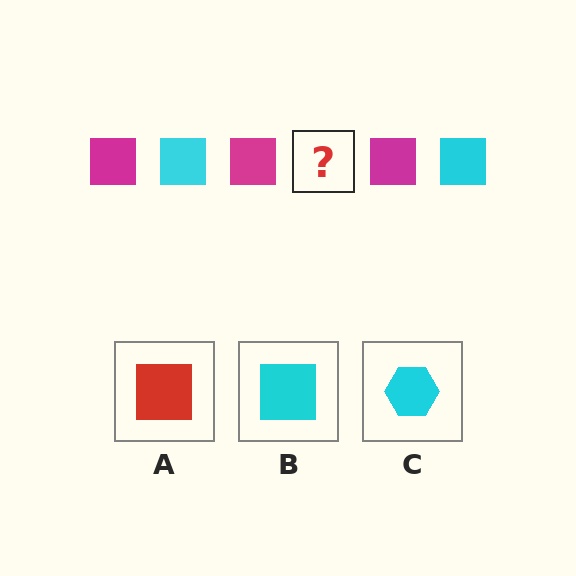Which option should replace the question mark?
Option B.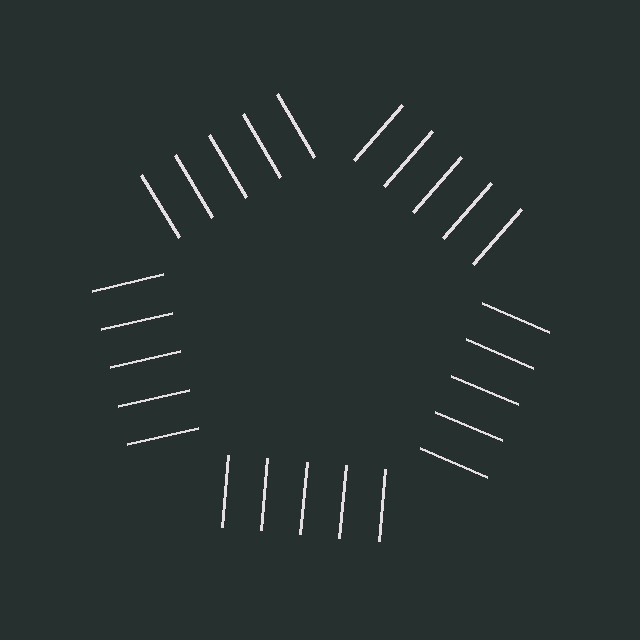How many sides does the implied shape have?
5 sides — the line-ends trace a pentagon.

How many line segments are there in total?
25 — 5 along each of the 5 edges.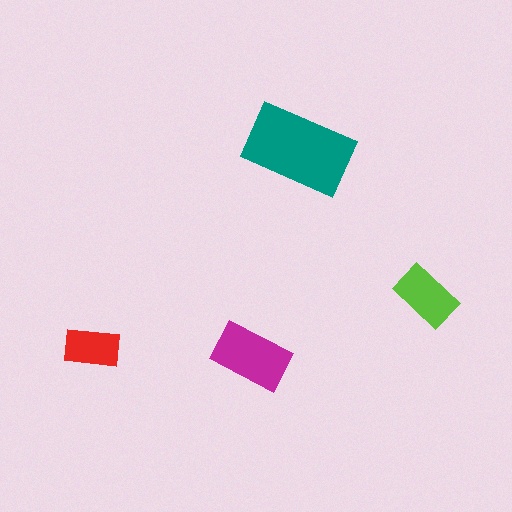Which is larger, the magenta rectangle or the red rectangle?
The magenta one.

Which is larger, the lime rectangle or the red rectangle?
The lime one.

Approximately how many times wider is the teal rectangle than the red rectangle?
About 2 times wider.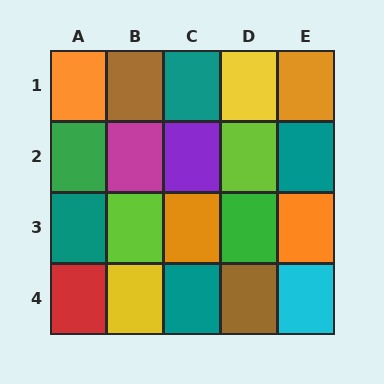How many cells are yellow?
2 cells are yellow.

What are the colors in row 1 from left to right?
Orange, brown, teal, yellow, orange.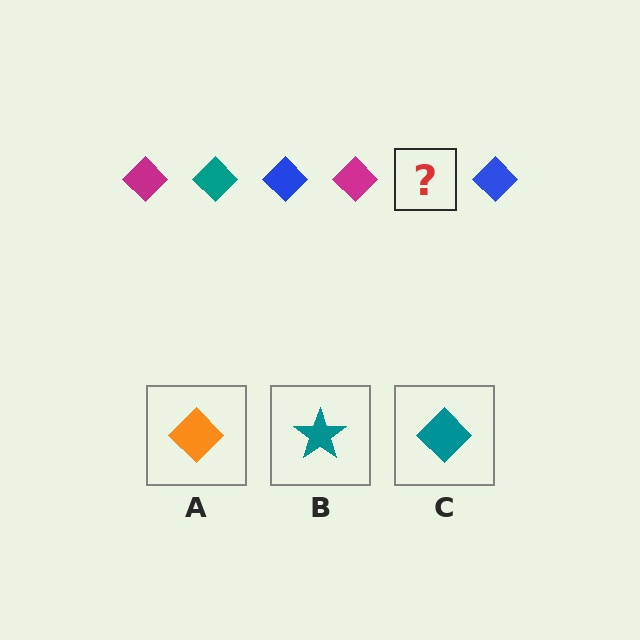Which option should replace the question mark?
Option C.